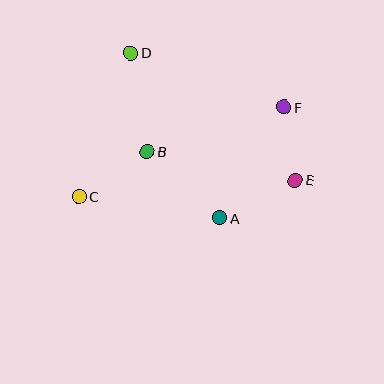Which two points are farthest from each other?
Points C and F are farthest from each other.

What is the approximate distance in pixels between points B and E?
The distance between B and E is approximately 151 pixels.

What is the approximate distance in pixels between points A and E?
The distance between A and E is approximately 85 pixels.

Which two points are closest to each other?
Points E and F are closest to each other.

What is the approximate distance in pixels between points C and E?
The distance between C and E is approximately 217 pixels.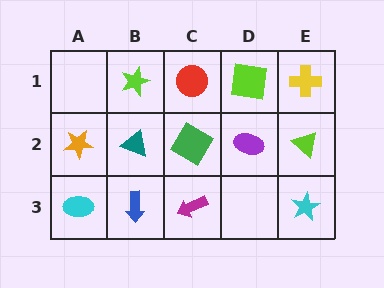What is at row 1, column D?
A lime square.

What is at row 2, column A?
An orange star.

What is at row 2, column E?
A lime triangle.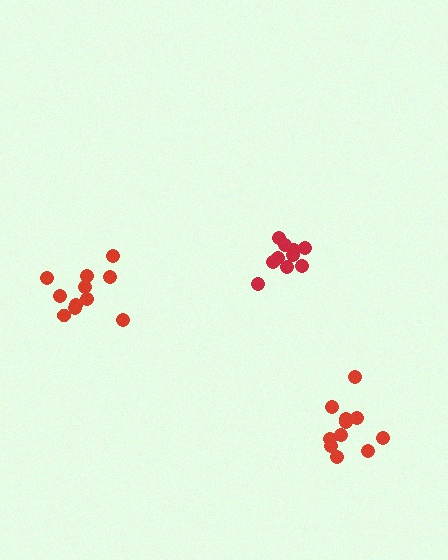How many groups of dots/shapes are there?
There are 3 groups.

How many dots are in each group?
Group 1: 11 dots, Group 2: 10 dots, Group 3: 11 dots (32 total).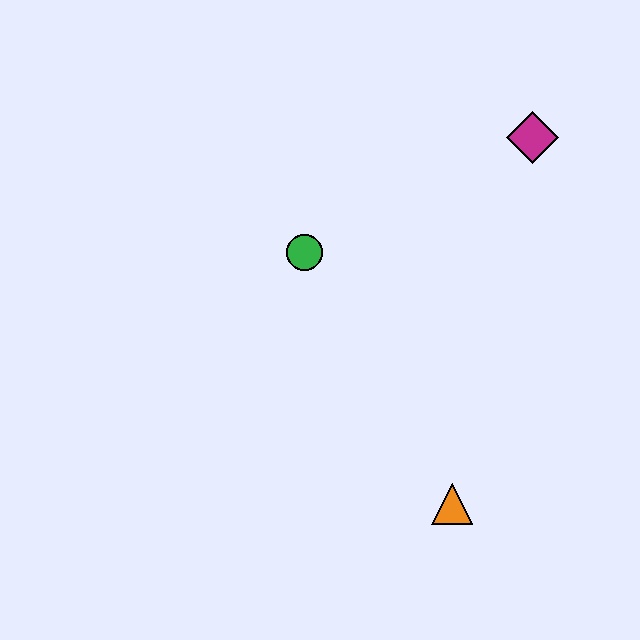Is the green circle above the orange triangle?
Yes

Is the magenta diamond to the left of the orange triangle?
No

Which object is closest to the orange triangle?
The green circle is closest to the orange triangle.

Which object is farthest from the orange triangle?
The magenta diamond is farthest from the orange triangle.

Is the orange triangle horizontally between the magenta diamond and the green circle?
Yes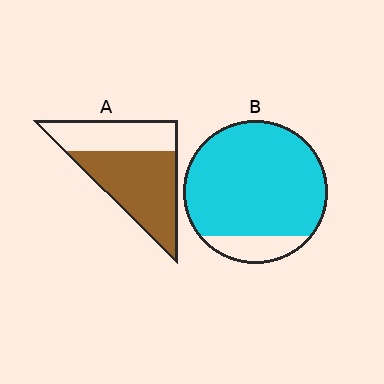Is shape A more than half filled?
Yes.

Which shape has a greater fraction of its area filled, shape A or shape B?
Shape B.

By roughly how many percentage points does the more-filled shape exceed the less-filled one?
By roughly 25 percentage points (B over A).